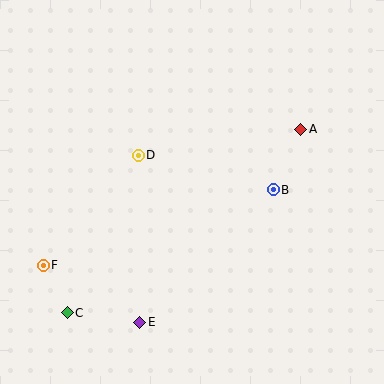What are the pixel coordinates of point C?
Point C is at (67, 313).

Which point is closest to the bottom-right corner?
Point B is closest to the bottom-right corner.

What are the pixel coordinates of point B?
Point B is at (273, 190).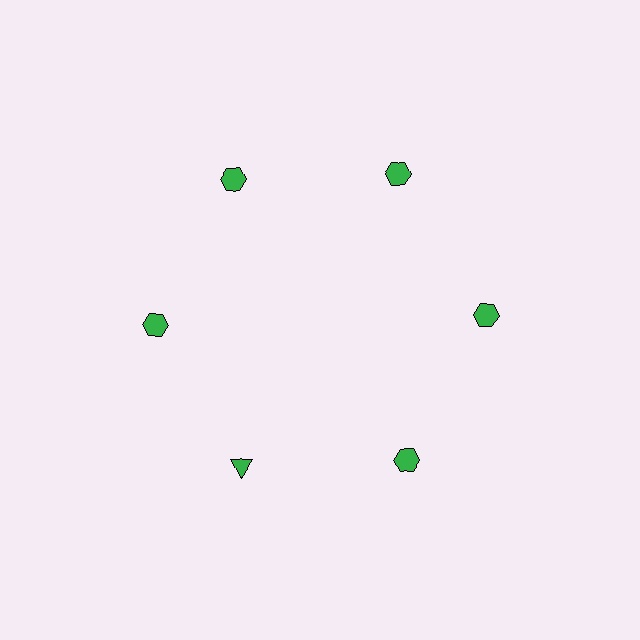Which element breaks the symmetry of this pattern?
The green triangle at roughly the 7 o'clock position breaks the symmetry. All other shapes are green hexagons.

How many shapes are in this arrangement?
There are 6 shapes arranged in a ring pattern.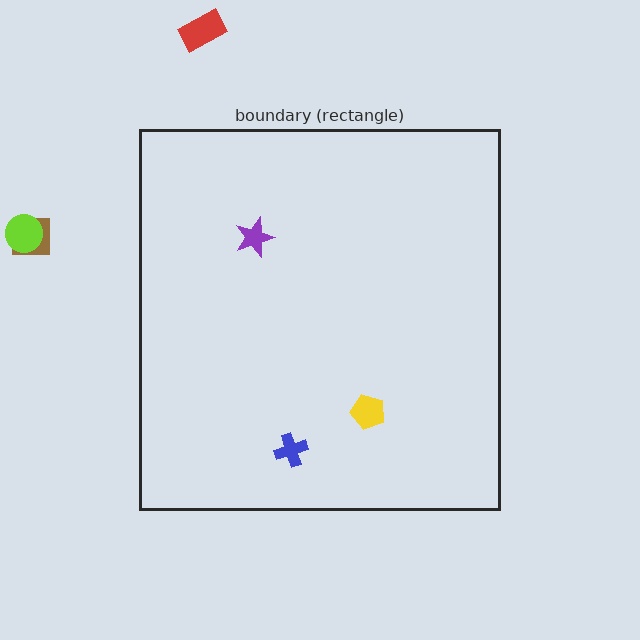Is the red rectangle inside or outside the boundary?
Outside.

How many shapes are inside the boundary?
3 inside, 3 outside.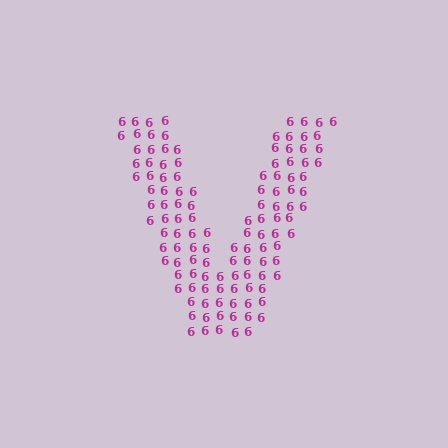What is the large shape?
The large shape is the letter V.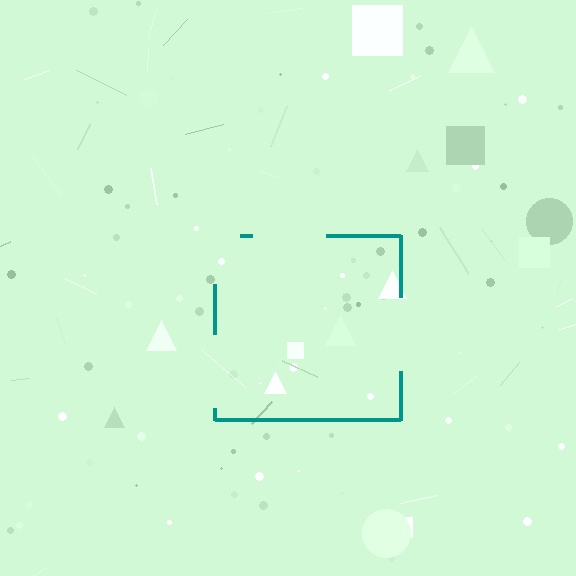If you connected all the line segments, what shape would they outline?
They would outline a square.